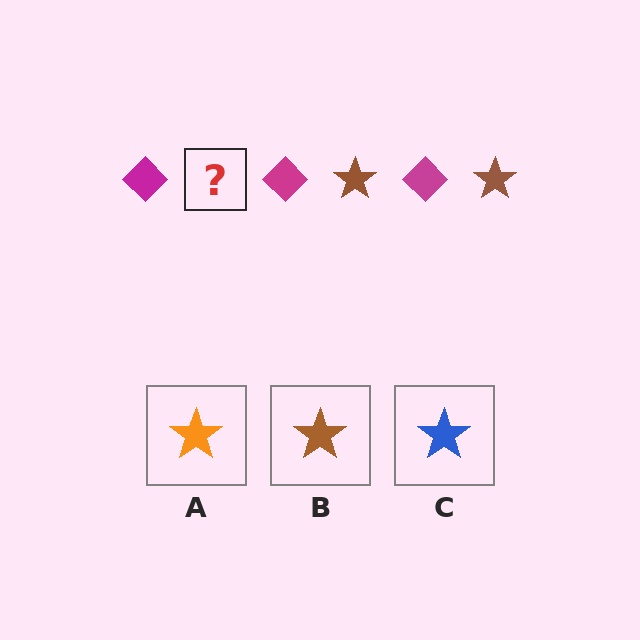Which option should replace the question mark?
Option B.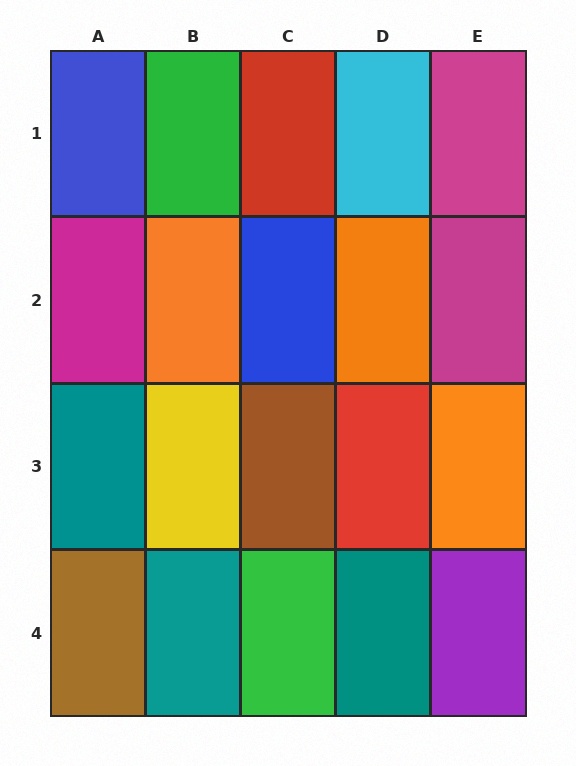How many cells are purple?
1 cell is purple.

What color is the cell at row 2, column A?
Magenta.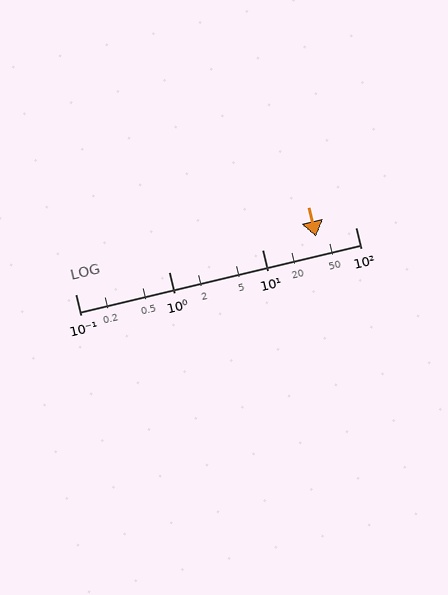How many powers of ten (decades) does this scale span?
The scale spans 3 decades, from 0.1 to 100.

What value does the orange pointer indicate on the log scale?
The pointer indicates approximately 38.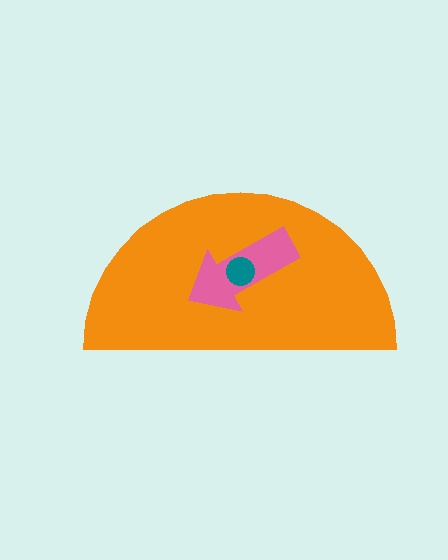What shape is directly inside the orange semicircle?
The pink arrow.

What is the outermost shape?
The orange semicircle.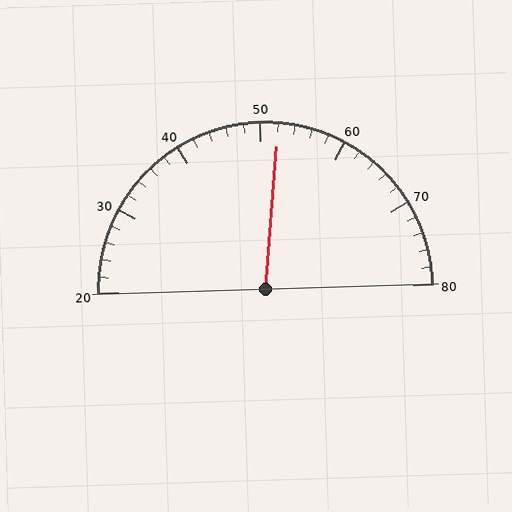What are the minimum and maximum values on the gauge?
The gauge ranges from 20 to 80.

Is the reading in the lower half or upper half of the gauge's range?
The reading is in the upper half of the range (20 to 80).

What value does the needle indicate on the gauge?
The needle indicates approximately 52.